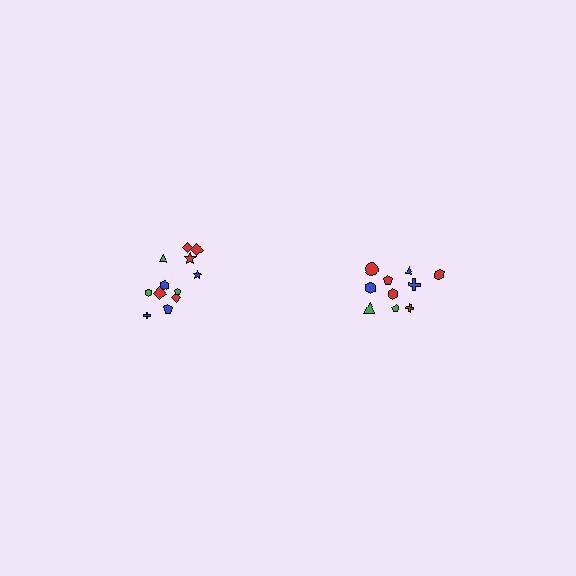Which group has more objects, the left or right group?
The left group.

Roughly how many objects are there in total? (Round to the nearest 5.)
Roughly 20 objects in total.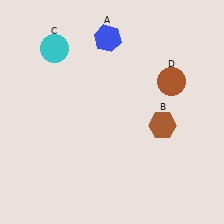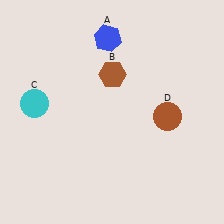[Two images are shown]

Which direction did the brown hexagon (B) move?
The brown hexagon (B) moved up.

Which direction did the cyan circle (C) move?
The cyan circle (C) moved down.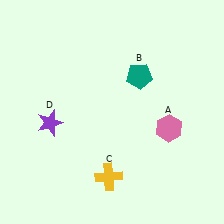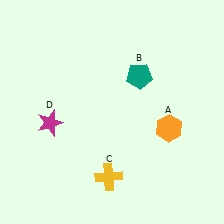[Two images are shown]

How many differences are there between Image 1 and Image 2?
There are 2 differences between the two images.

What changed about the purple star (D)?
In Image 1, D is purple. In Image 2, it changed to magenta.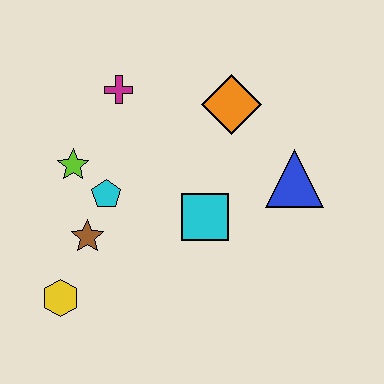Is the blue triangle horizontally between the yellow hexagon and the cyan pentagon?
No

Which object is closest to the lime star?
The cyan pentagon is closest to the lime star.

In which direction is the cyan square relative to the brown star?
The cyan square is to the right of the brown star.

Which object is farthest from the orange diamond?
The yellow hexagon is farthest from the orange diamond.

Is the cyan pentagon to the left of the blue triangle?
Yes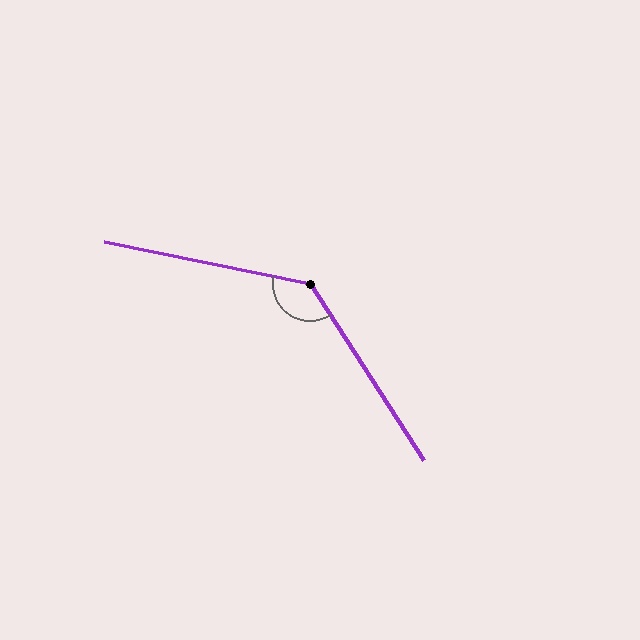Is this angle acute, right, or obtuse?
It is obtuse.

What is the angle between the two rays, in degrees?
Approximately 134 degrees.